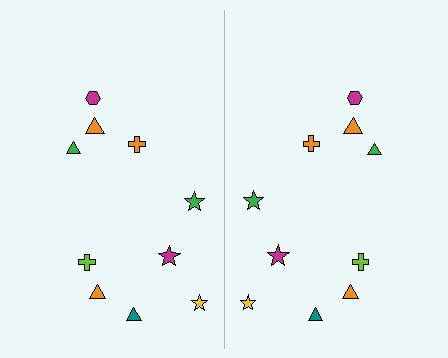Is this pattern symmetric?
Yes, this pattern has bilateral (reflection) symmetry.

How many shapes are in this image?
There are 20 shapes in this image.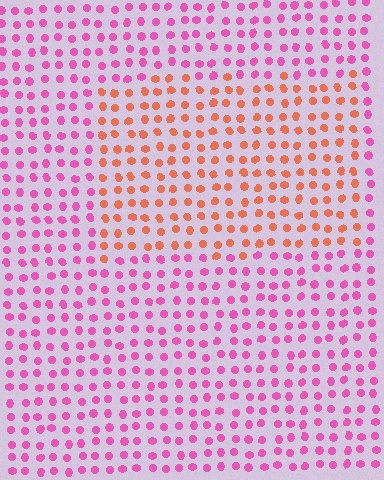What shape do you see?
I see a rectangle.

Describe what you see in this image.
The image is filled with small pink elements in a uniform arrangement. A rectangle-shaped region is visible where the elements are tinted to a slightly different hue, forming a subtle color boundary.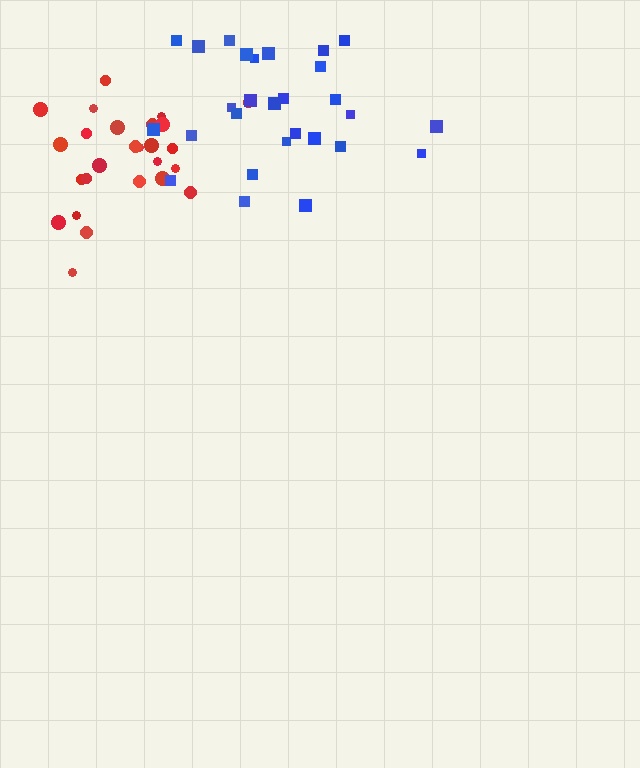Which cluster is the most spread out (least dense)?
Blue.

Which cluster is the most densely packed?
Red.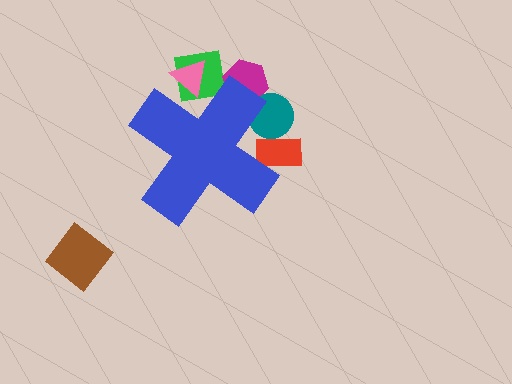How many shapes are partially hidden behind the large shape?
5 shapes are partially hidden.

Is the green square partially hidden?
Yes, the green square is partially hidden behind the blue cross.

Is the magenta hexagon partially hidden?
Yes, the magenta hexagon is partially hidden behind the blue cross.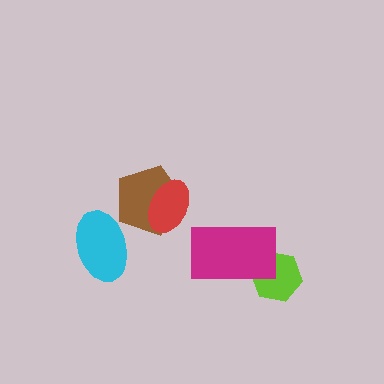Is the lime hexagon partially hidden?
Yes, it is partially covered by another shape.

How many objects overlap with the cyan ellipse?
0 objects overlap with the cyan ellipse.